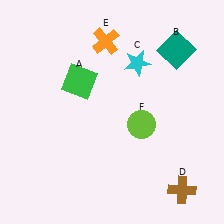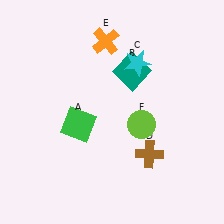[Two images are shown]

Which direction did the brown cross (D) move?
The brown cross (D) moved up.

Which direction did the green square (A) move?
The green square (A) moved down.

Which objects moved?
The objects that moved are: the green square (A), the teal square (B), the brown cross (D).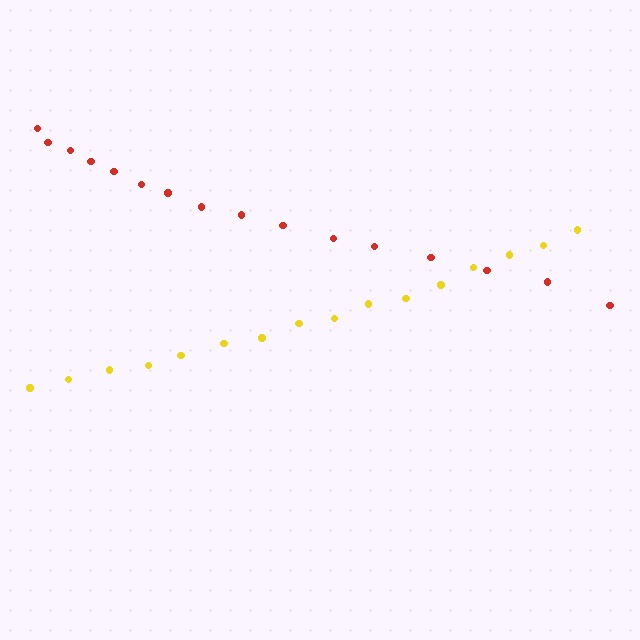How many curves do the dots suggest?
There are 2 distinct paths.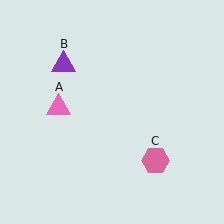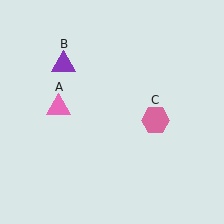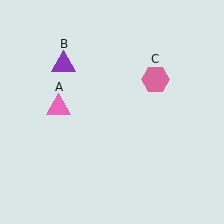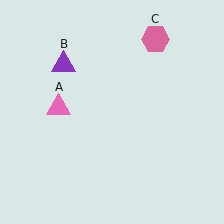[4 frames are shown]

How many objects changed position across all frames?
1 object changed position: pink hexagon (object C).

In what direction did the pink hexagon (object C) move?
The pink hexagon (object C) moved up.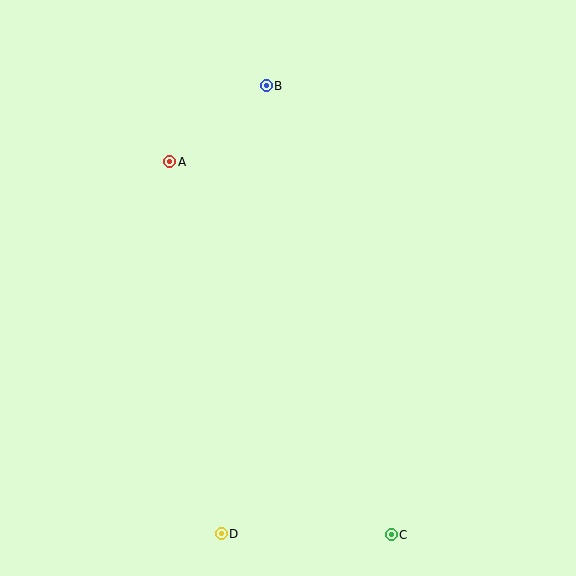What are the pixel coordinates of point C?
Point C is at (391, 535).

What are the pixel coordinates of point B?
Point B is at (266, 86).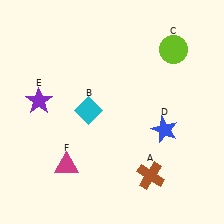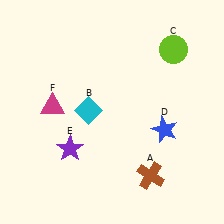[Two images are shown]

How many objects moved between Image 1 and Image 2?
2 objects moved between the two images.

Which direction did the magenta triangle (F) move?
The magenta triangle (F) moved up.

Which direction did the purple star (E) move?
The purple star (E) moved down.